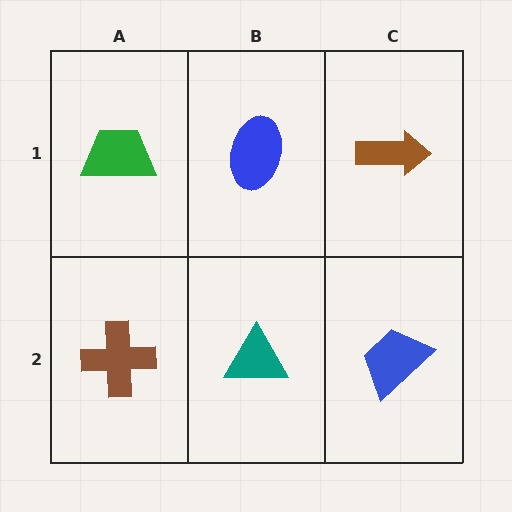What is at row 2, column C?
A blue trapezoid.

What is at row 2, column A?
A brown cross.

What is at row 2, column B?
A teal triangle.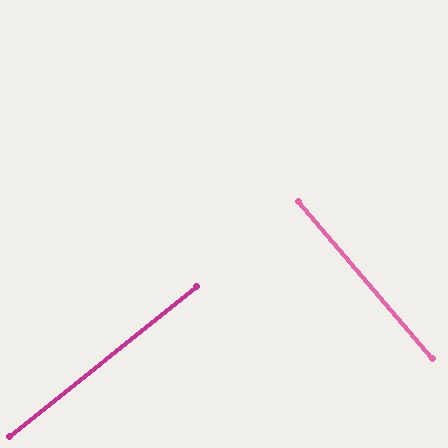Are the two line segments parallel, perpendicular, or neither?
Perpendicular — they meet at approximately 88°.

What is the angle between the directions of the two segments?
Approximately 88 degrees.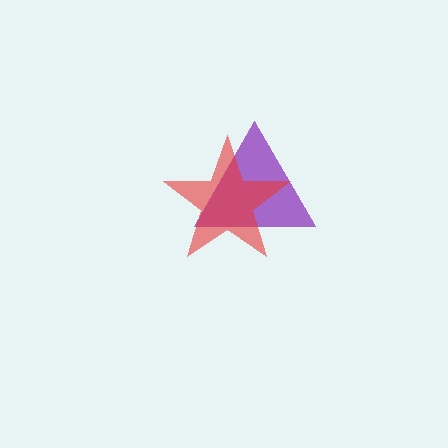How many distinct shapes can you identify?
There are 2 distinct shapes: a purple triangle, a red star.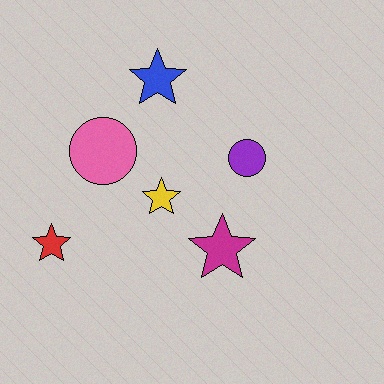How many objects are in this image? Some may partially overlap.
There are 6 objects.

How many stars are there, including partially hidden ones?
There are 4 stars.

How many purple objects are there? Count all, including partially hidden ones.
There is 1 purple object.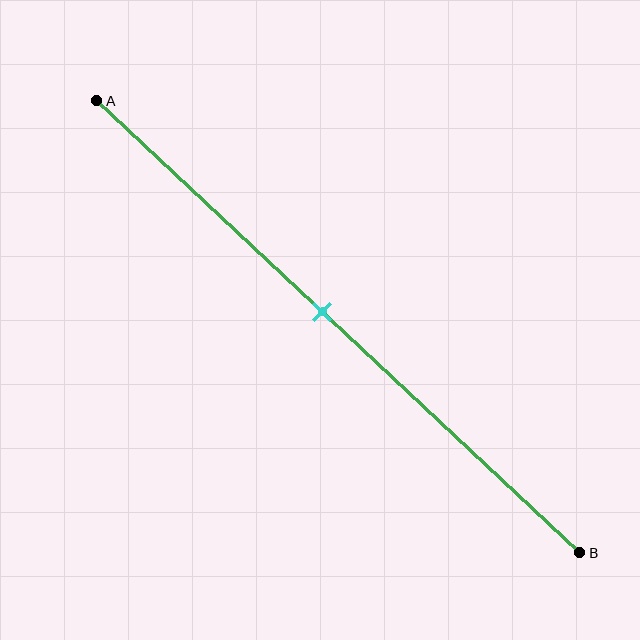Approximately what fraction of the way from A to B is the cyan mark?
The cyan mark is approximately 45% of the way from A to B.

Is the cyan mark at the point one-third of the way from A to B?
No, the mark is at about 45% from A, not at the 33% one-third point.